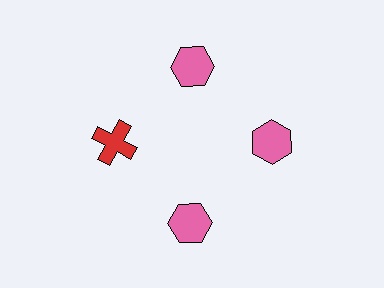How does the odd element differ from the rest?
It differs in both color (red instead of pink) and shape (cross instead of hexagon).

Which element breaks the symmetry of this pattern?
The red cross at roughly the 9 o'clock position breaks the symmetry. All other shapes are pink hexagons.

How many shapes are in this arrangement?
There are 4 shapes arranged in a ring pattern.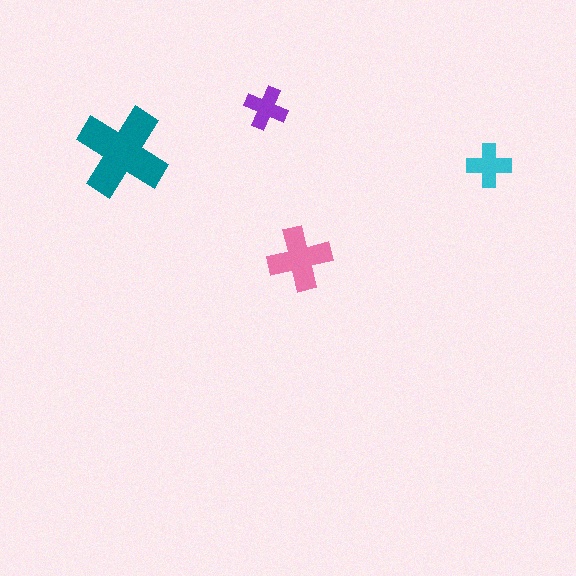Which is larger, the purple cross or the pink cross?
The pink one.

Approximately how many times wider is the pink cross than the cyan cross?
About 1.5 times wider.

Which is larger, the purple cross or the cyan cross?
The cyan one.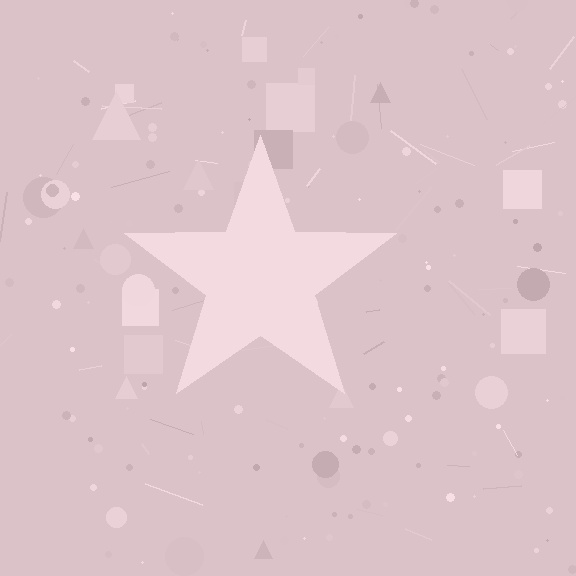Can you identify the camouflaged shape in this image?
The camouflaged shape is a star.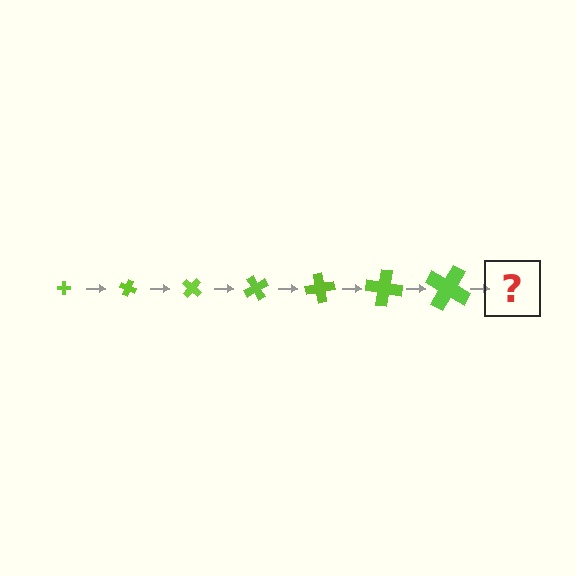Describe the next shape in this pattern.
It should be a cross, larger than the previous one and rotated 140 degrees from the start.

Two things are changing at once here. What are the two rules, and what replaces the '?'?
The two rules are that the cross grows larger each step and it rotates 20 degrees each step. The '?' should be a cross, larger than the previous one and rotated 140 degrees from the start.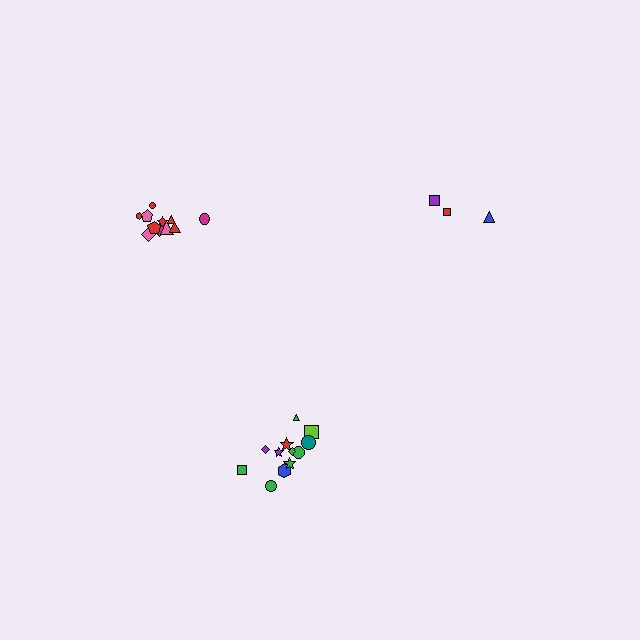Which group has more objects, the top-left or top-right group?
The top-left group.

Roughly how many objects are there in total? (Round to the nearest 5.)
Roughly 25 objects in total.